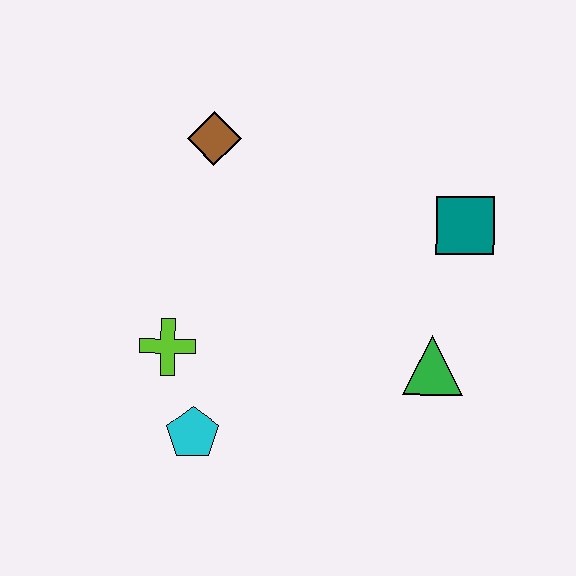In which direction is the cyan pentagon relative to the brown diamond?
The cyan pentagon is below the brown diamond.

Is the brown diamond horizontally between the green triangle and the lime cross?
Yes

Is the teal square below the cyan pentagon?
No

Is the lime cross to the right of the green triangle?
No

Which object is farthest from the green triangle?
The brown diamond is farthest from the green triangle.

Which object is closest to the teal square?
The green triangle is closest to the teal square.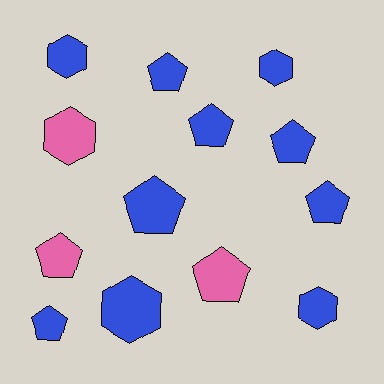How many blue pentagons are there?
There are 6 blue pentagons.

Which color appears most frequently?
Blue, with 10 objects.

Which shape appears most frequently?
Pentagon, with 8 objects.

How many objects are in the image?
There are 13 objects.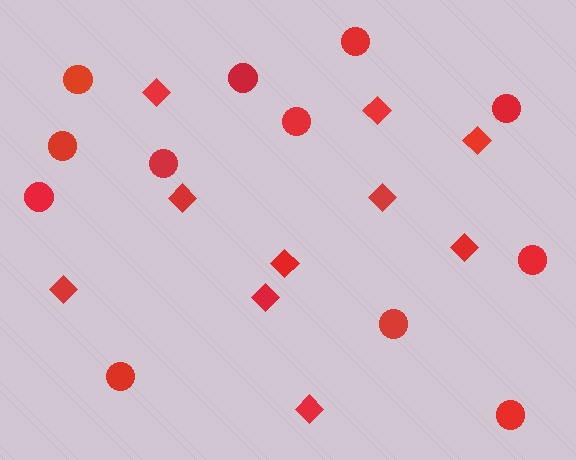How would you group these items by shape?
There are 2 groups: one group of circles (12) and one group of diamonds (10).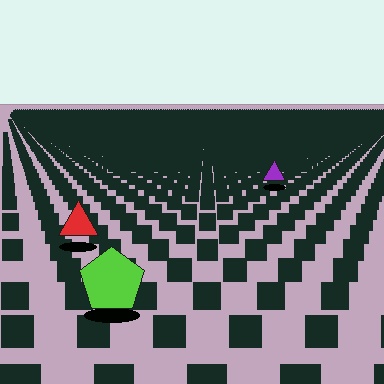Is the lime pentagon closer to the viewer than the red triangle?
Yes. The lime pentagon is closer — you can tell from the texture gradient: the ground texture is coarser near it.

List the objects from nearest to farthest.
From nearest to farthest: the lime pentagon, the red triangle, the purple triangle.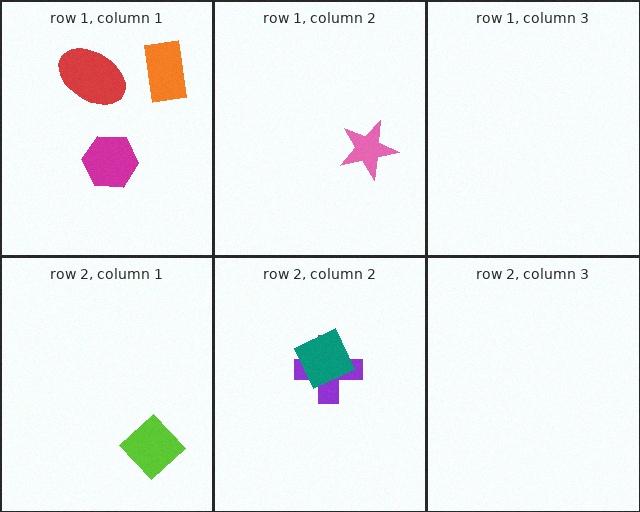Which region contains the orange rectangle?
The row 1, column 1 region.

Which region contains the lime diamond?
The row 2, column 1 region.